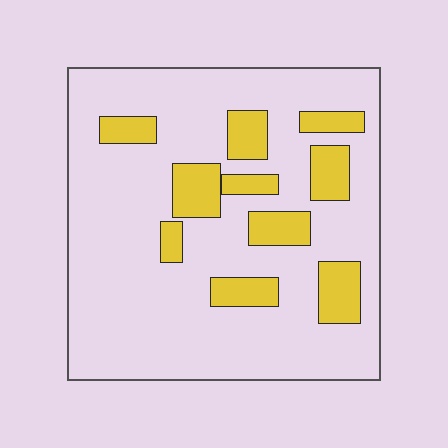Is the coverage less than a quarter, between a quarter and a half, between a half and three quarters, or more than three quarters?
Less than a quarter.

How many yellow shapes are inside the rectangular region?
10.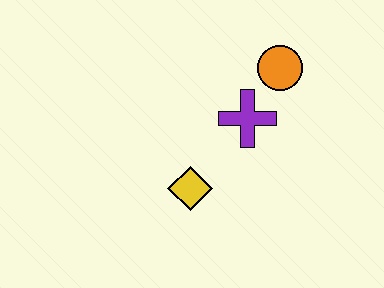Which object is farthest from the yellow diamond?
The orange circle is farthest from the yellow diamond.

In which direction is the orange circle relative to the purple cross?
The orange circle is above the purple cross.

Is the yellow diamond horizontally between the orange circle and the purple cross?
No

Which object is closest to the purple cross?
The orange circle is closest to the purple cross.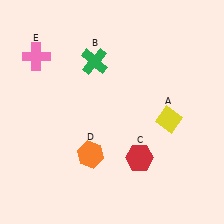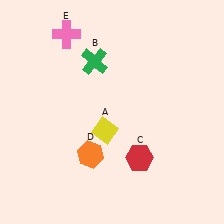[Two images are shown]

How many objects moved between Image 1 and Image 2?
2 objects moved between the two images.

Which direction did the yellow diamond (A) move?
The yellow diamond (A) moved left.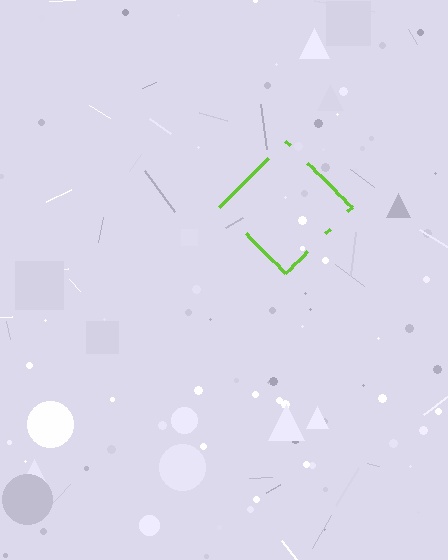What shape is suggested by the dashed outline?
The dashed outline suggests a diamond.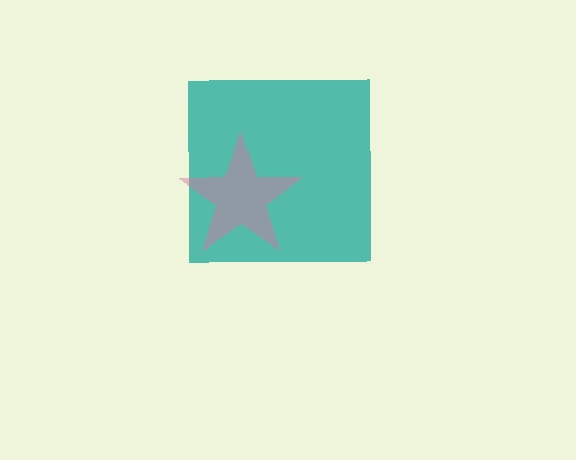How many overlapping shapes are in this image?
There are 2 overlapping shapes in the image.